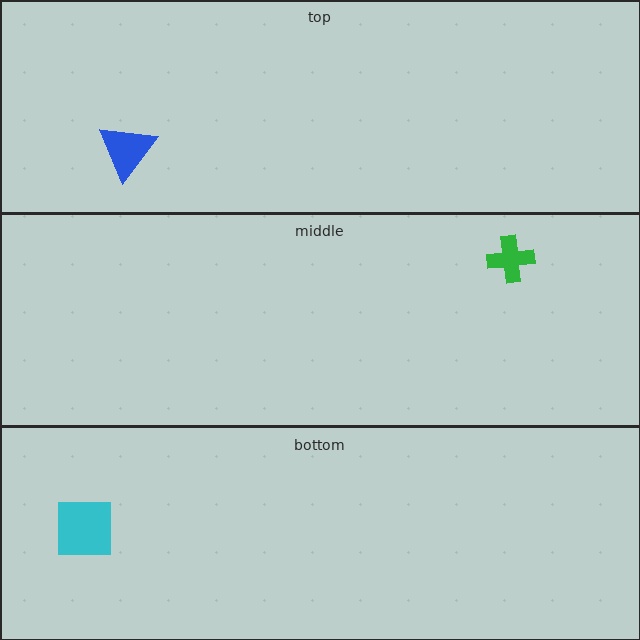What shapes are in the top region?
The blue triangle.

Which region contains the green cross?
The middle region.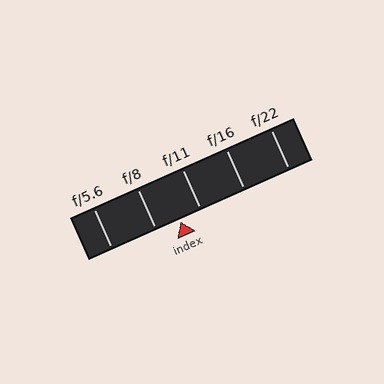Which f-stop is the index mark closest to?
The index mark is closest to f/11.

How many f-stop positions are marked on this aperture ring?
There are 5 f-stop positions marked.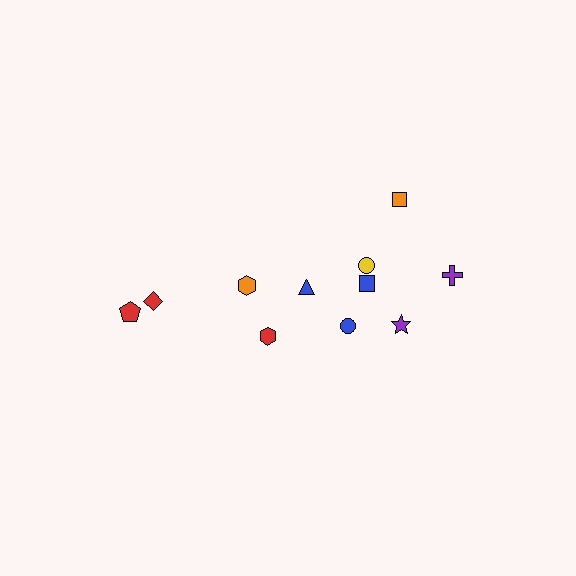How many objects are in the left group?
There are 4 objects.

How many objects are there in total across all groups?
There are 11 objects.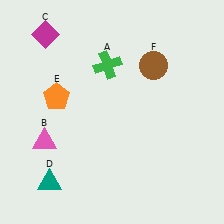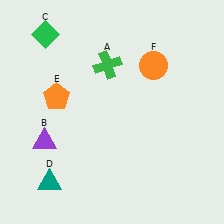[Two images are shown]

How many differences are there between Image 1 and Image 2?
There are 3 differences between the two images.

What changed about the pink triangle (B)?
In Image 1, B is pink. In Image 2, it changed to purple.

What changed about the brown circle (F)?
In Image 1, F is brown. In Image 2, it changed to orange.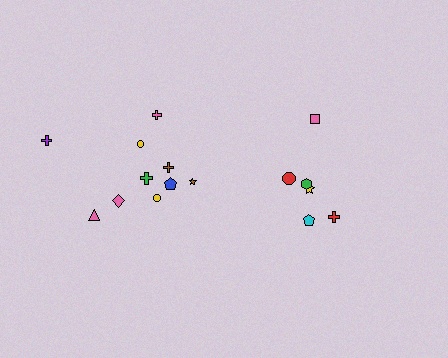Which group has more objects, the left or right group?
The left group.